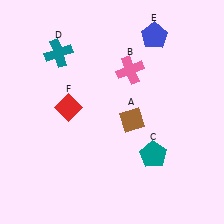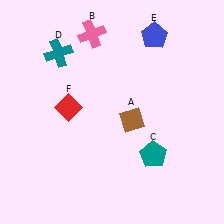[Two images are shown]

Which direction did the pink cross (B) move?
The pink cross (B) moved left.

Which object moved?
The pink cross (B) moved left.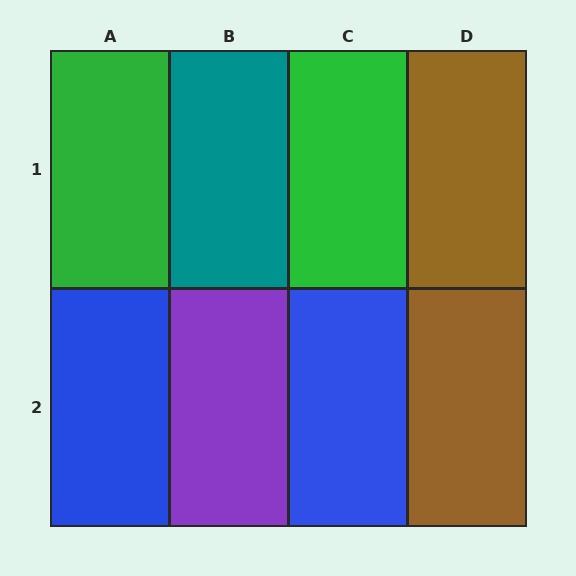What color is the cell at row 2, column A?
Blue.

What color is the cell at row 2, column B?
Purple.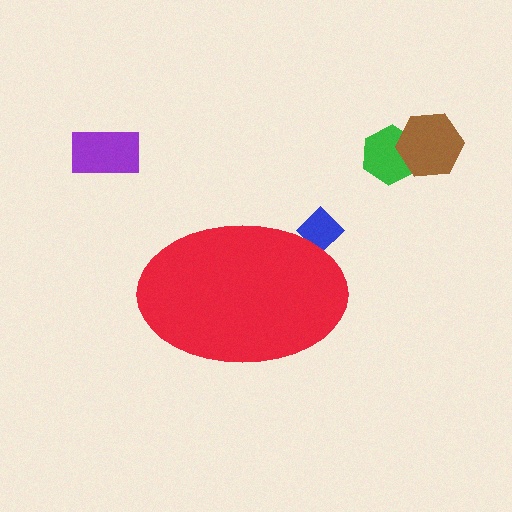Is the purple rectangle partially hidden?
No, the purple rectangle is fully visible.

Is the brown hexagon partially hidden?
No, the brown hexagon is fully visible.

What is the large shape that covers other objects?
A red ellipse.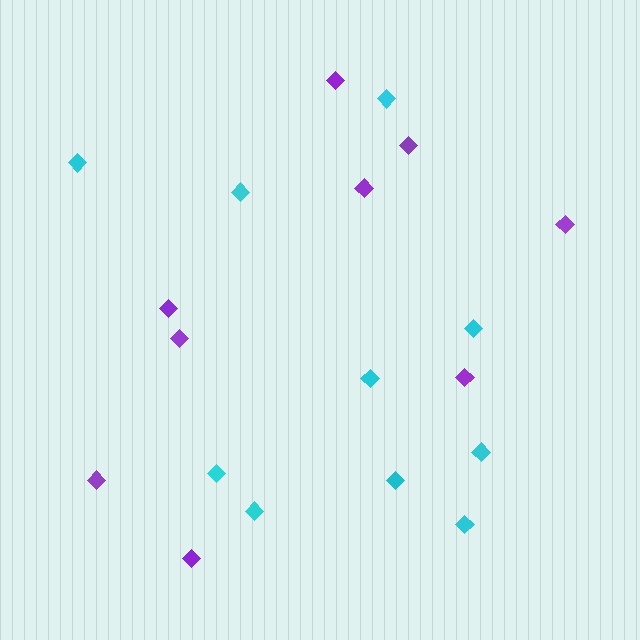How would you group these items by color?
There are 2 groups: one group of cyan diamonds (10) and one group of purple diamonds (9).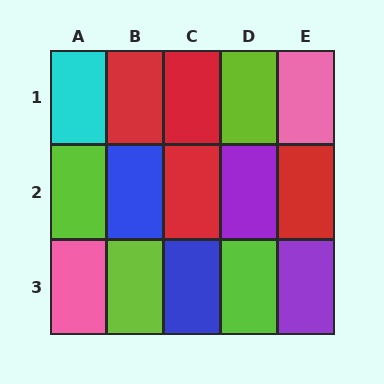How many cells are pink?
2 cells are pink.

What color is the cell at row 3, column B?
Lime.